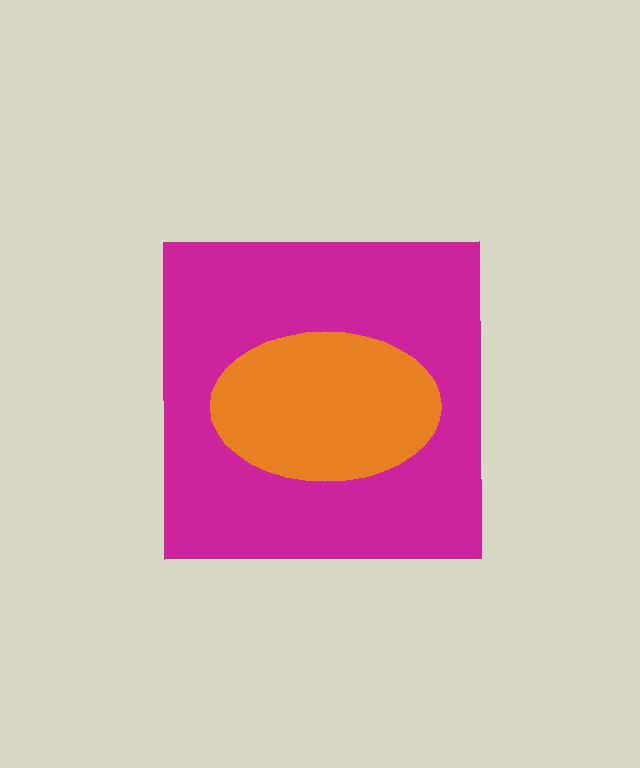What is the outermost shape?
The magenta square.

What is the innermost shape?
The orange ellipse.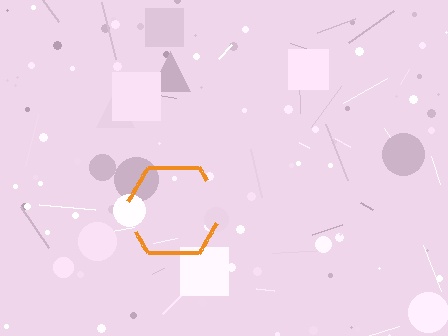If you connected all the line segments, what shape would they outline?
They would outline a hexagon.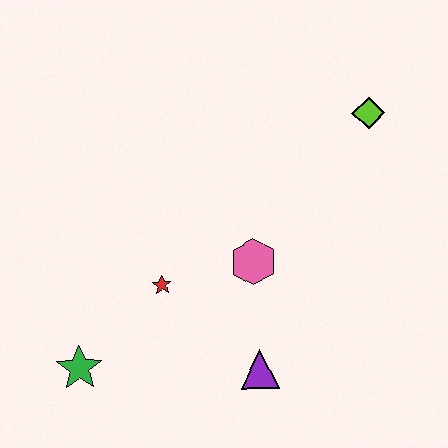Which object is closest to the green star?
The red star is closest to the green star.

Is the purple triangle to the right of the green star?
Yes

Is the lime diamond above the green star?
Yes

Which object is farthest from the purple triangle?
The lime diamond is farthest from the purple triangle.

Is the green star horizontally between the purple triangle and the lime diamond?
No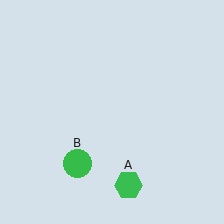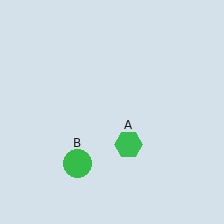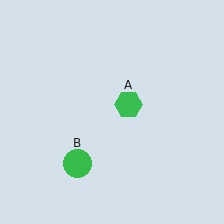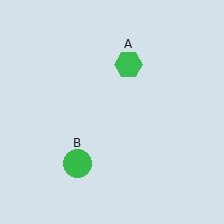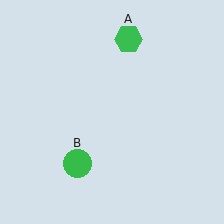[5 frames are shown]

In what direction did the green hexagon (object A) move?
The green hexagon (object A) moved up.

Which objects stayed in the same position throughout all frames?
Green circle (object B) remained stationary.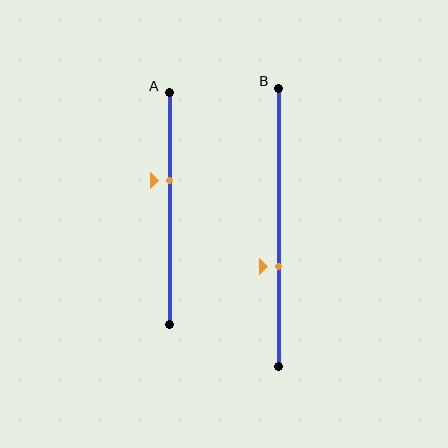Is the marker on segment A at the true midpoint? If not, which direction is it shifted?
No, the marker on segment A is shifted upward by about 12% of the segment length.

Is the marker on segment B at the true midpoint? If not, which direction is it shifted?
No, the marker on segment B is shifted downward by about 14% of the segment length.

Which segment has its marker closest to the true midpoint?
Segment A has its marker closest to the true midpoint.